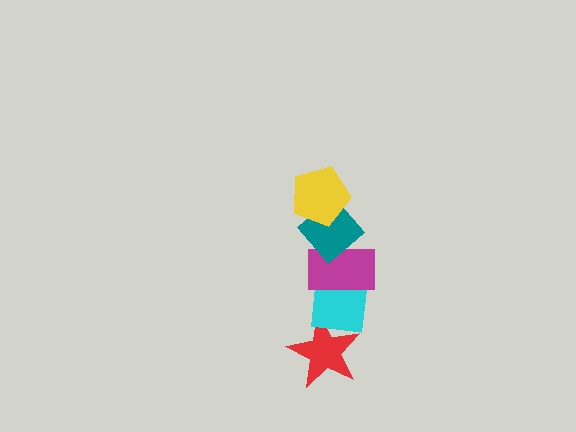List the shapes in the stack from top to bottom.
From top to bottom: the yellow pentagon, the teal diamond, the magenta rectangle, the cyan square, the red star.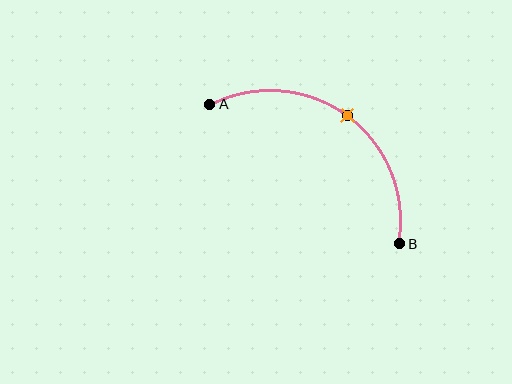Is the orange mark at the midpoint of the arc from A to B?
Yes. The orange mark lies on the arc at equal arc-length from both A and B — it is the arc midpoint.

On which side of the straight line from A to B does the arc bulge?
The arc bulges above and to the right of the straight line connecting A and B.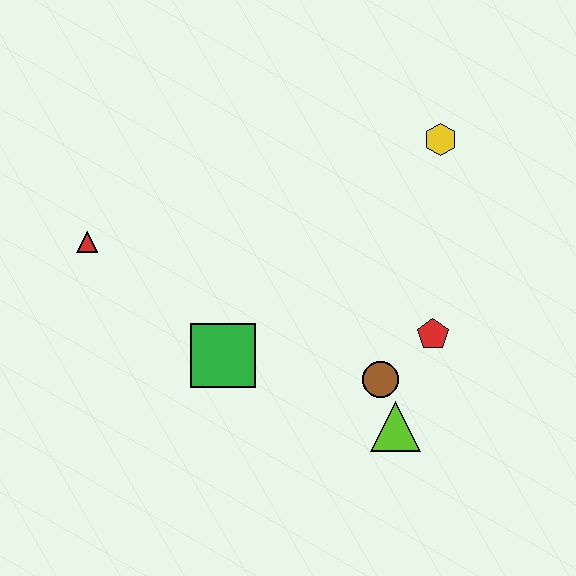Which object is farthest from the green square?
The yellow hexagon is farthest from the green square.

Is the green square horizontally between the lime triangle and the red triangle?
Yes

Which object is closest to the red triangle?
The green square is closest to the red triangle.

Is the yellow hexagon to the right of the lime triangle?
Yes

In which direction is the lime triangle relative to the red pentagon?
The lime triangle is below the red pentagon.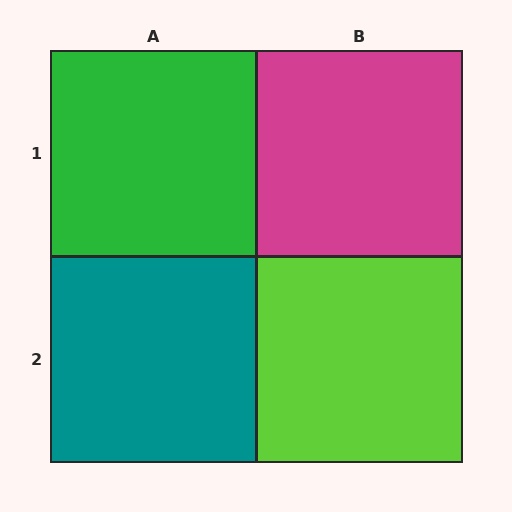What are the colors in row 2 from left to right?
Teal, lime.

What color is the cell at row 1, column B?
Magenta.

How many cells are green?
1 cell is green.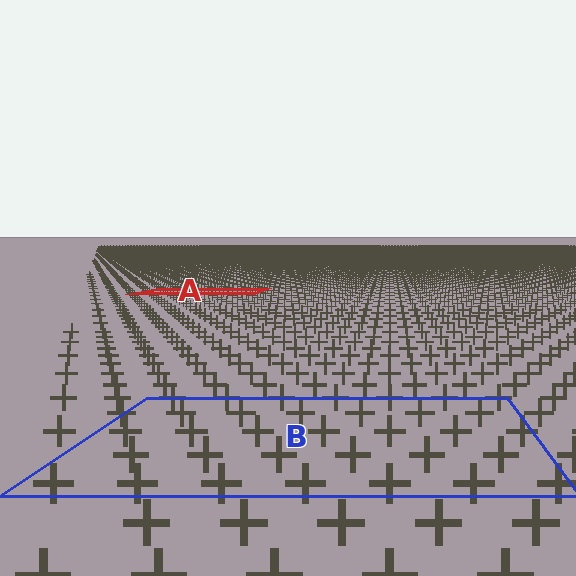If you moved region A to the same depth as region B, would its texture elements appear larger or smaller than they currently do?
They would appear larger. At a closer depth, the same texture elements are projected at a bigger on-screen size.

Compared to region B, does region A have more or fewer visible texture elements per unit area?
Region A has more texture elements per unit area — they are packed more densely because it is farther away.